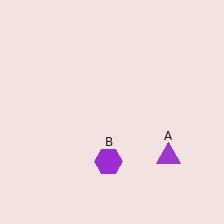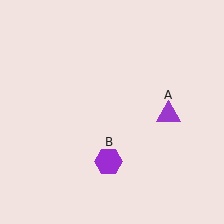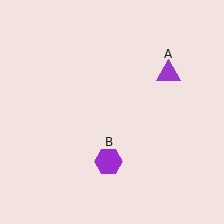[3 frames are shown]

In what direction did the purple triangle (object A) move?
The purple triangle (object A) moved up.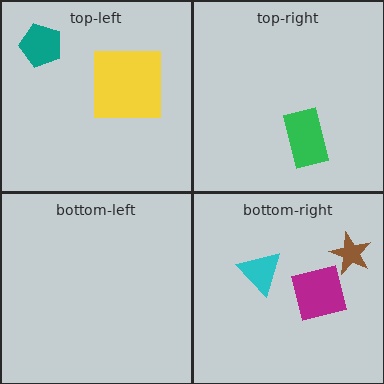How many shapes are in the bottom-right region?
3.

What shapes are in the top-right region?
The green rectangle.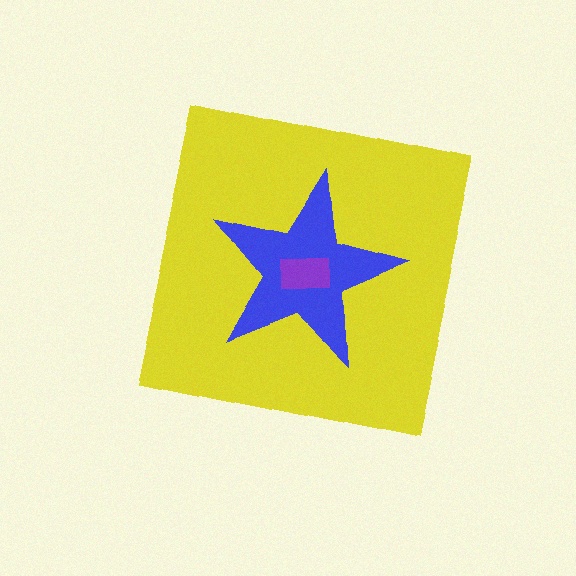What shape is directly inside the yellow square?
The blue star.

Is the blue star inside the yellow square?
Yes.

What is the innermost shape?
The purple rectangle.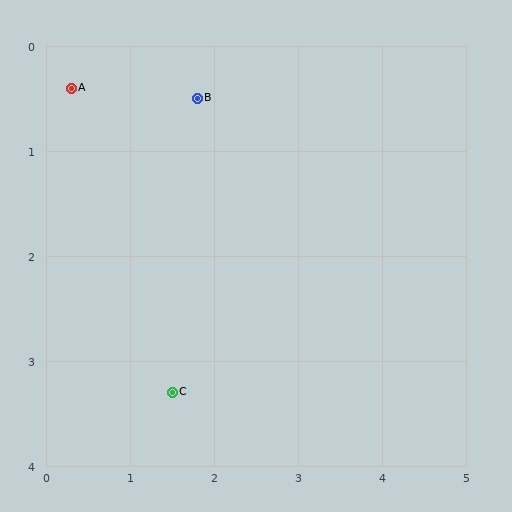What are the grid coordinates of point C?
Point C is at approximately (1.5, 3.3).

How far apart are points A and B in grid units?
Points A and B are about 1.5 grid units apart.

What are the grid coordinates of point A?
Point A is at approximately (0.3, 0.4).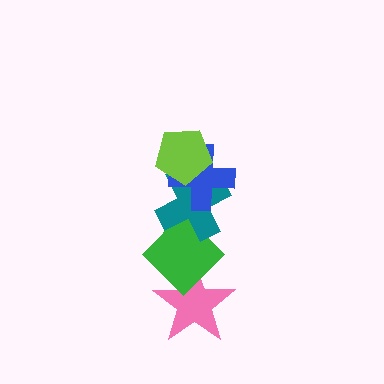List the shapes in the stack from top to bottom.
From top to bottom: the lime pentagon, the blue cross, the teal cross, the green diamond, the pink star.